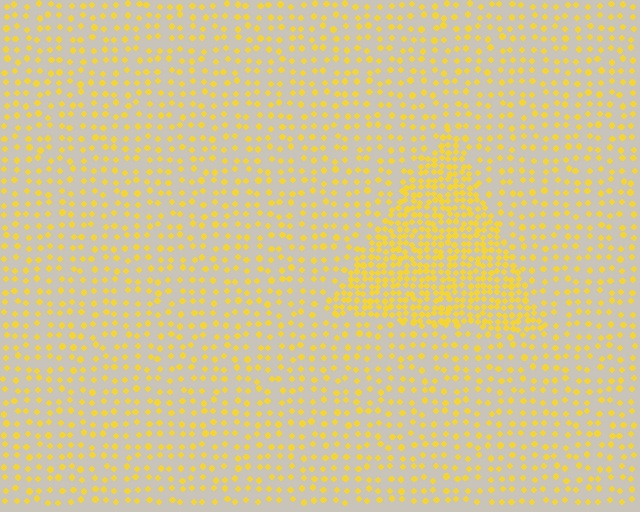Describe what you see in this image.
The image contains small yellow elements arranged at two different densities. A triangle-shaped region is visible where the elements are more densely packed than the surrounding area.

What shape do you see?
I see a triangle.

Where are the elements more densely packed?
The elements are more densely packed inside the triangle boundary.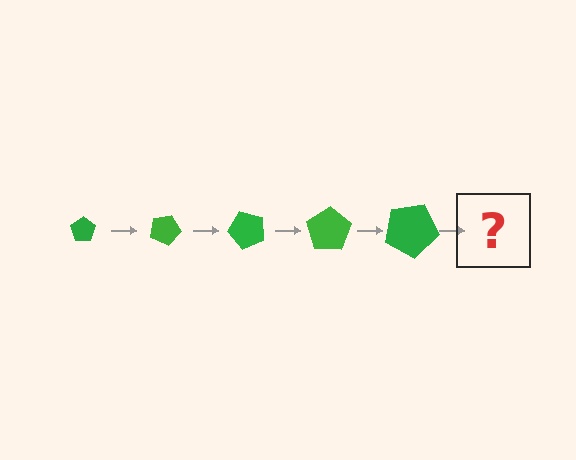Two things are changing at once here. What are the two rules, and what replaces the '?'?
The two rules are that the pentagon grows larger each step and it rotates 25 degrees each step. The '?' should be a pentagon, larger than the previous one and rotated 125 degrees from the start.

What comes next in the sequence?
The next element should be a pentagon, larger than the previous one and rotated 125 degrees from the start.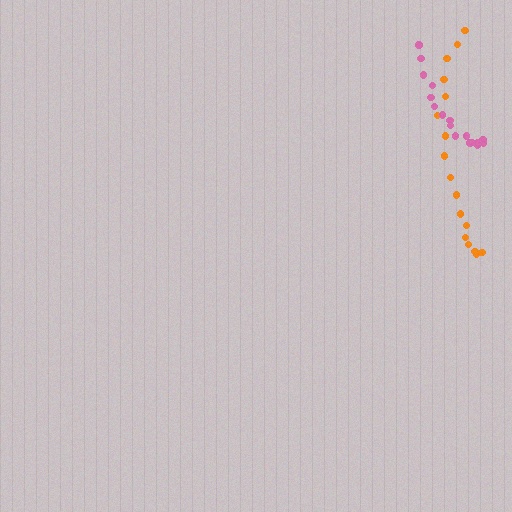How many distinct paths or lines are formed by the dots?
There are 2 distinct paths.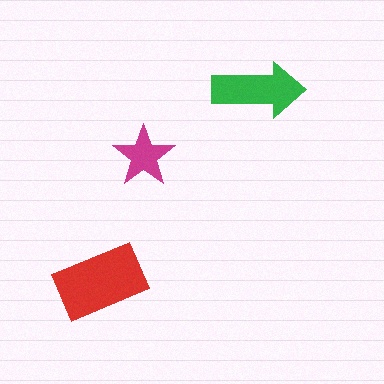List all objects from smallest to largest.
The magenta star, the green arrow, the red rectangle.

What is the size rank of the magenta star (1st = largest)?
3rd.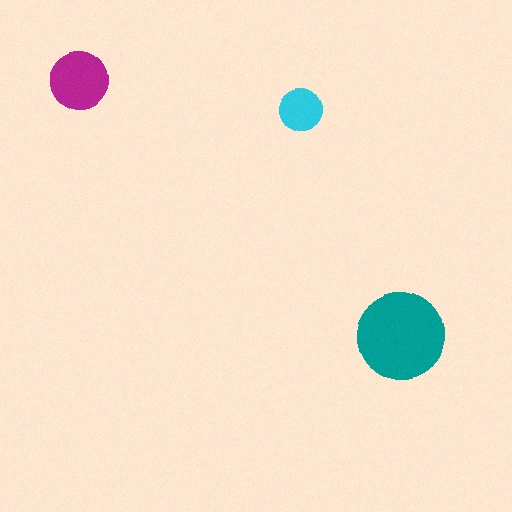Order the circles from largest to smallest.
the teal one, the magenta one, the cyan one.